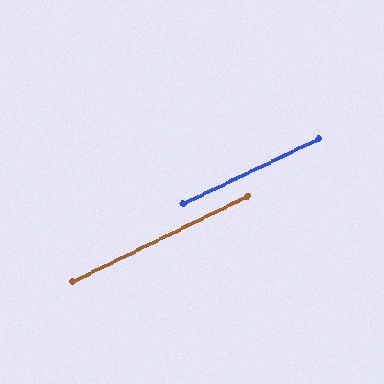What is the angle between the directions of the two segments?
Approximately 0 degrees.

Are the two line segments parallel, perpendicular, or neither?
Parallel — their directions differ by only 0.2°.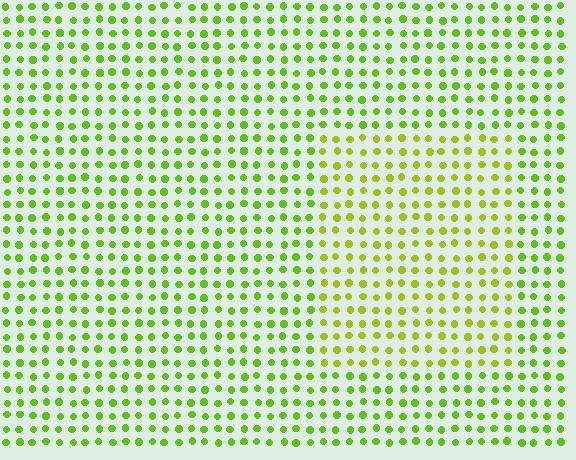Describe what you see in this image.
The image is filled with small lime elements in a uniform arrangement. A rectangle-shaped region is visible where the elements are tinted to a slightly different hue, forming a subtle color boundary.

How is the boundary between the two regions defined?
The boundary is defined purely by a slight shift in hue (about 26 degrees). Spacing, size, and orientation are identical on both sides.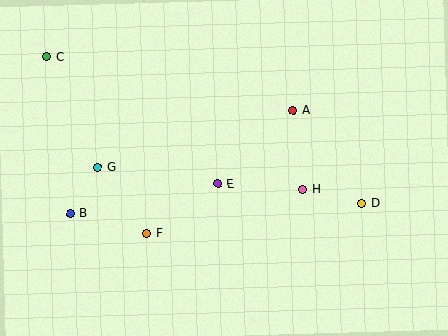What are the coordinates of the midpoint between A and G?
The midpoint between A and G is at (196, 139).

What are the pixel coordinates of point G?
Point G is at (98, 167).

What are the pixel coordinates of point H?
Point H is at (303, 190).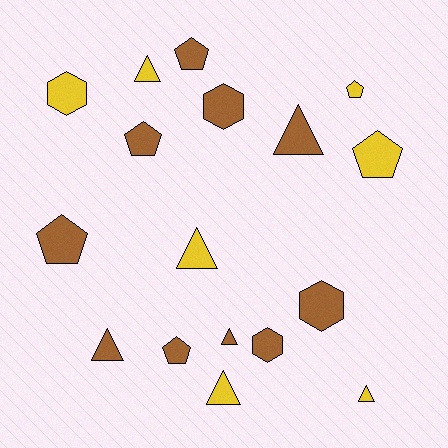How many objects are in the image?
There are 17 objects.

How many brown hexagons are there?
There are 3 brown hexagons.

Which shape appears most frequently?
Triangle, with 7 objects.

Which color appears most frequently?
Brown, with 10 objects.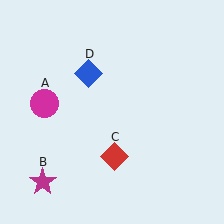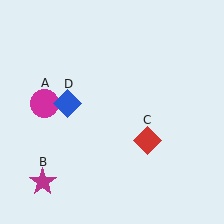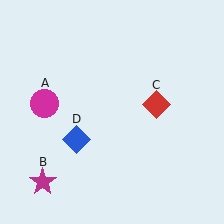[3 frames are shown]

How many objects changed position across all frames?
2 objects changed position: red diamond (object C), blue diamond (object D).